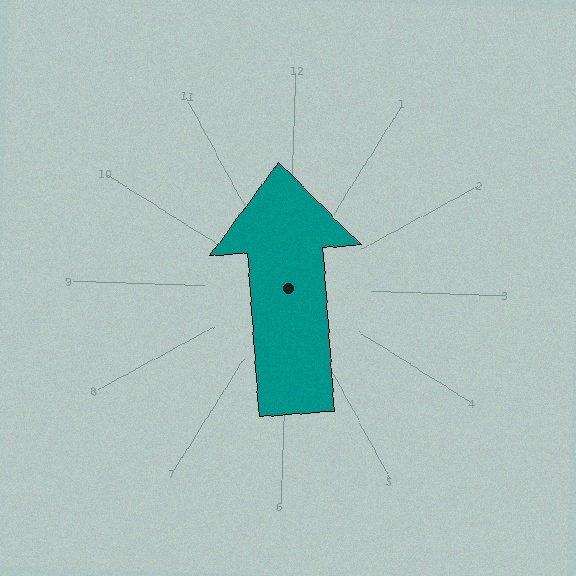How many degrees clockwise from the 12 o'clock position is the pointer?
Approximately 354 degrees.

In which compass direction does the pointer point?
North.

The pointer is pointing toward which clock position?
Roughly 12 o'clock.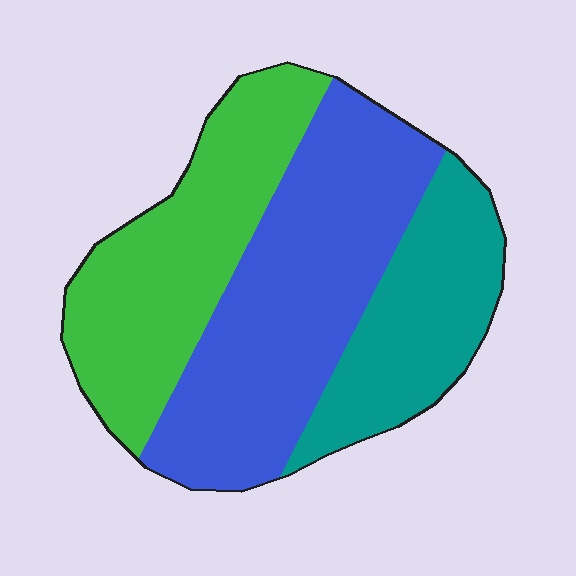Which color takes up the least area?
Teal, at roughly 25%.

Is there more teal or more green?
Green.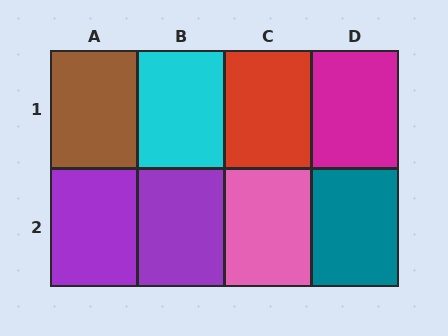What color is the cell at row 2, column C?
Pink.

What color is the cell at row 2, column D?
Teal.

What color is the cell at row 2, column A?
Purple.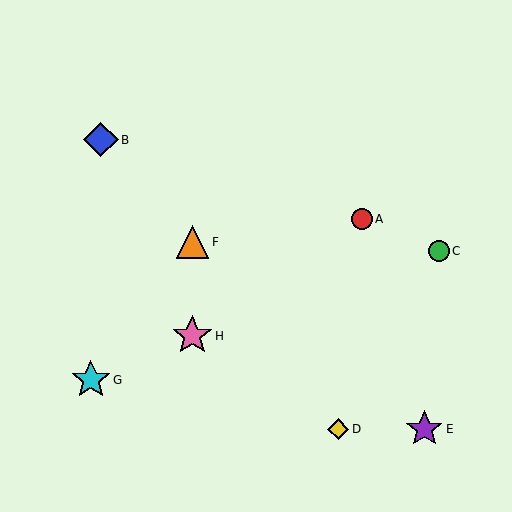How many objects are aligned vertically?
2 objects (F, H) are aligned vertically.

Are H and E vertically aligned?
No, H is at x≈192 and E is at x≈424.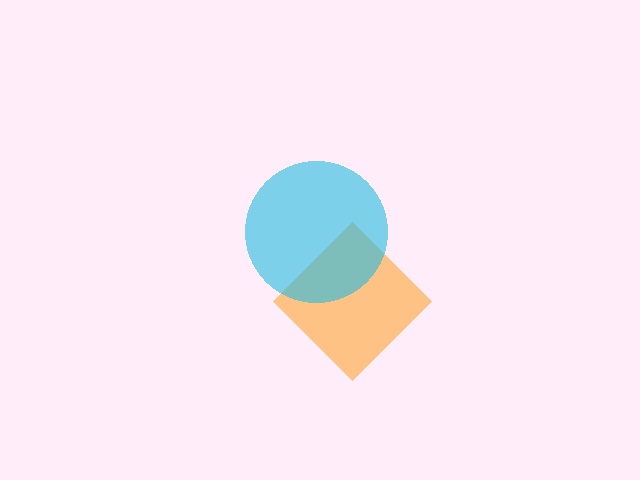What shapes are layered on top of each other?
The layered shapes are: an orange diamond, a cyan circle.